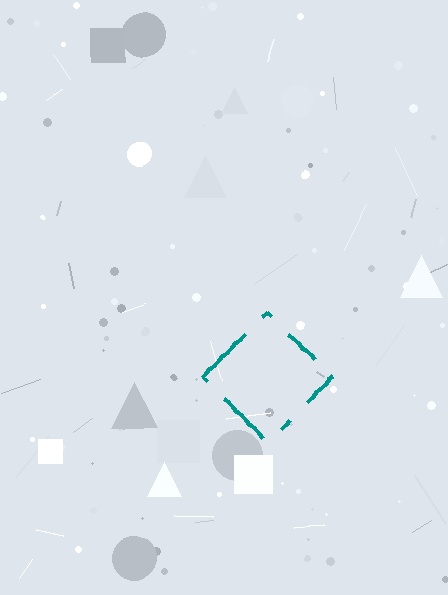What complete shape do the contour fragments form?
The contour fragments form a diamond.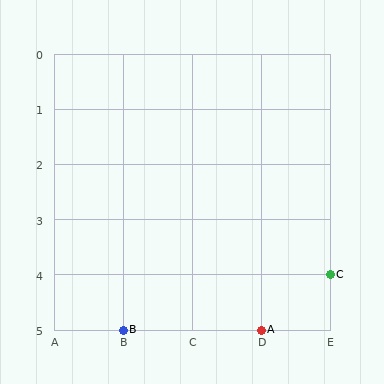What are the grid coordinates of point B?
Point B is at grid coordinates (B, 5).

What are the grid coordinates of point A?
Point A is at grid coordinates (D, 5).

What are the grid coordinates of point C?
Point C is at grid coordinates (E, 4).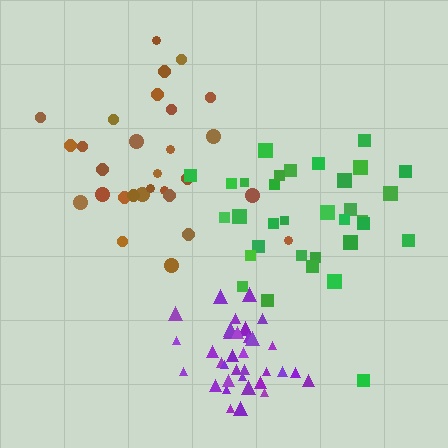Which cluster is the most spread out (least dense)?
Green.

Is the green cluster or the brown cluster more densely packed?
Brown.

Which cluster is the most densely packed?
Purple.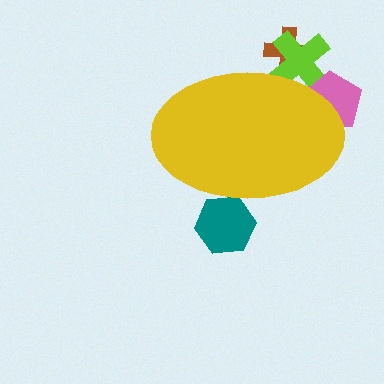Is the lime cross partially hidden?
Yes, the lime cross is partially hidden behind the yellow ellipse.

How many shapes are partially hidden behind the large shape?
4 shapes are partially hidden.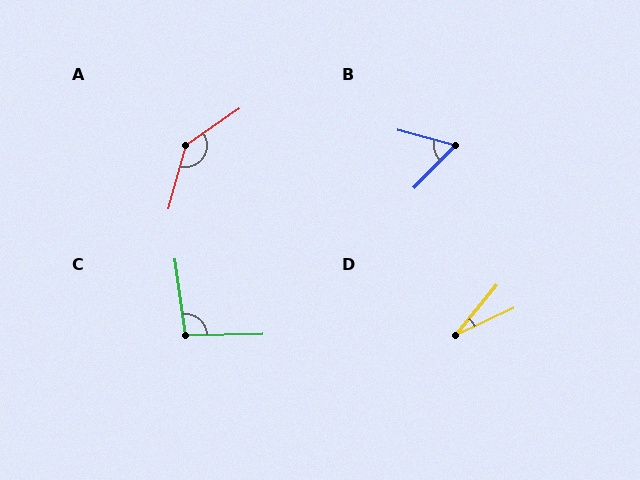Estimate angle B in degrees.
Approximately 61 degrees.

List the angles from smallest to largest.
D (26°), B (61°), C (97°), A (140°).